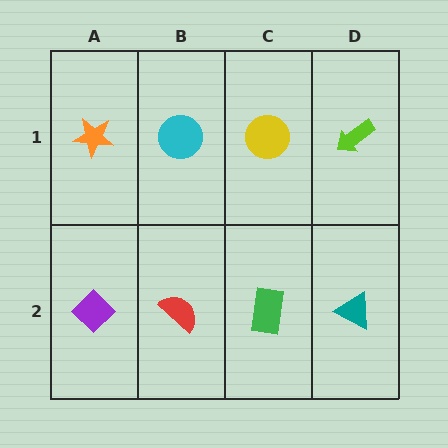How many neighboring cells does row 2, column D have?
2.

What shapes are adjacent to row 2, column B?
A cyan circle (row 1, column B), a purple diamond (row 2, column A), a green rectangle (row 2, column C).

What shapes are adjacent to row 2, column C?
A yellow circle (row 1, column C), a red semicircle (row 2, column B), a teal triangle (row 2, column D).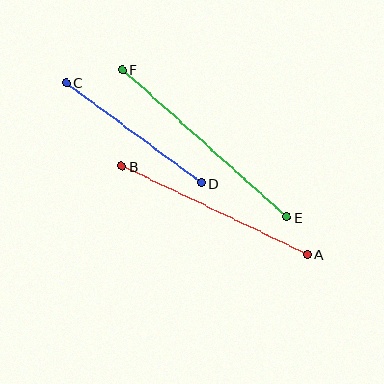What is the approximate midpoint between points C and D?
The midpoint is at approximately (134, 133) pixels.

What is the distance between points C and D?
The distance is approximately 168 pixels.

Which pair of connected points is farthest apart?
Points E and F are farthest apart.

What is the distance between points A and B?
The distance is approximately 205 pixels.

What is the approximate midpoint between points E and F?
The midpoint is at approximately (205, 143) pixels.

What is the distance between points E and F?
The distance is approximately 221 pixels.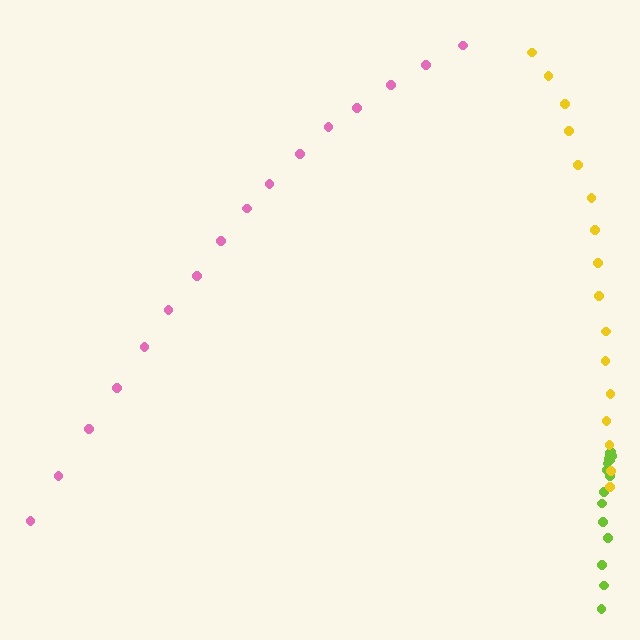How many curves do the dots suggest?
There are 3 distinct paths.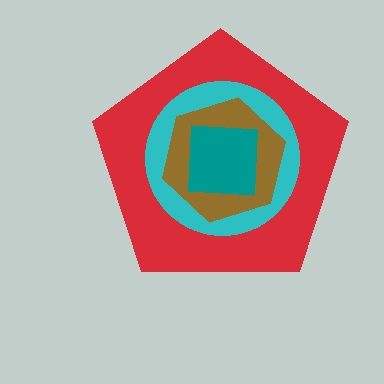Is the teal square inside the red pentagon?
Yes.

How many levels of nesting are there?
4.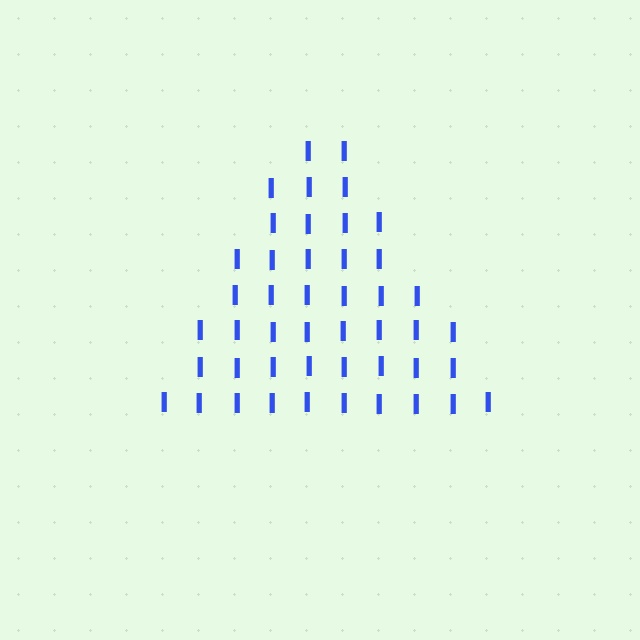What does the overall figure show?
The overall figure shows a triangle.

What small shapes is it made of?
It is made of small letter I's.